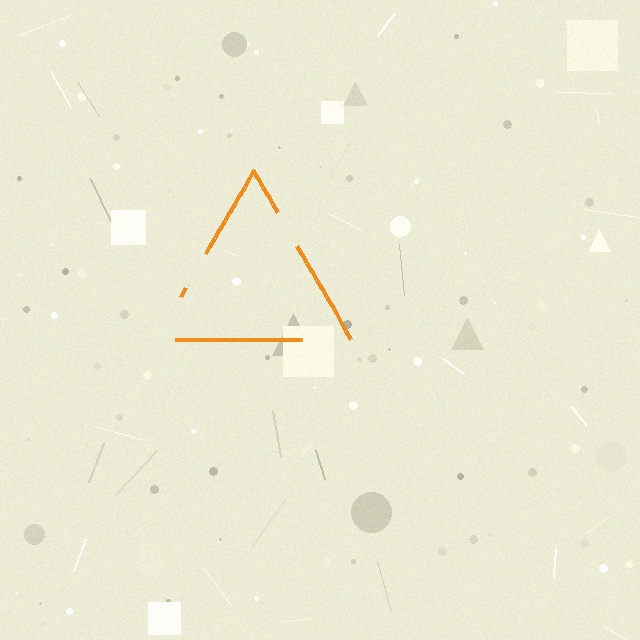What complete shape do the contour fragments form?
The contour fragments form a triangle.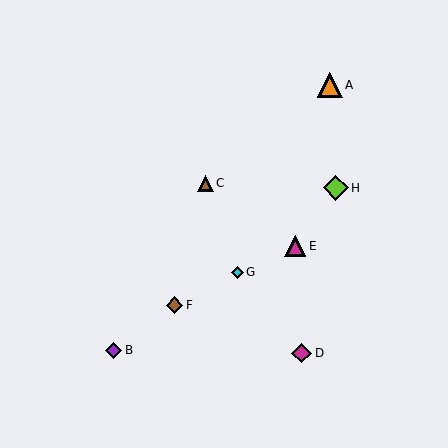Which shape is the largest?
The lime diamond (labeled H) is the largest.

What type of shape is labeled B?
Shape B is a purple diamond.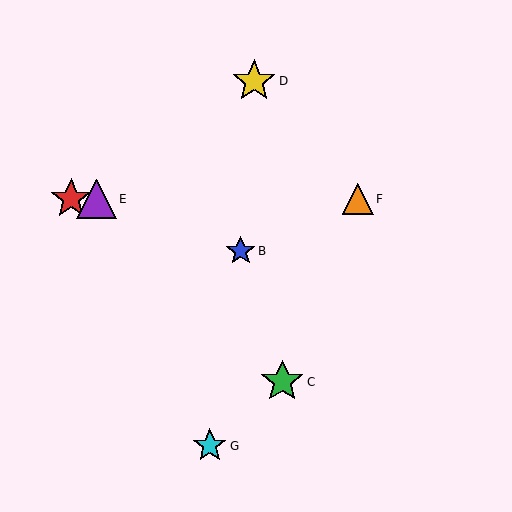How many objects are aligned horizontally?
3 objects (A, E, F) are aligned horizontally.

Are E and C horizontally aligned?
No, E is at y≈199 and C is at y≈382.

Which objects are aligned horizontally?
Objects A, E, F are aligned horizontally.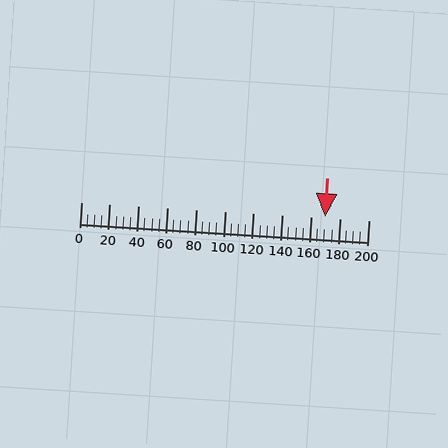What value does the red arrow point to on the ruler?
The red arrow points to approximately 170.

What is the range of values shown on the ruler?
The ruler shows values from 0 to 200.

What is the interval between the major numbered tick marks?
The major tick marks are spaced 20 units apart.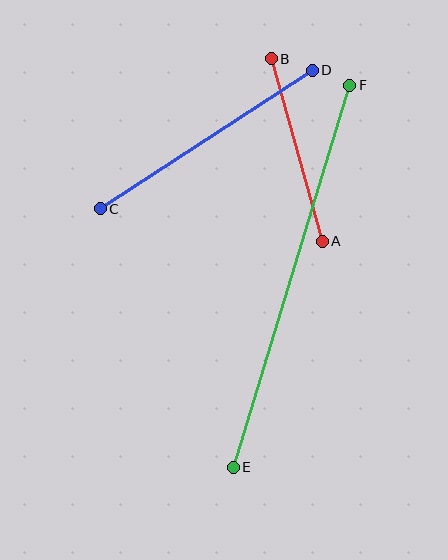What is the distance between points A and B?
The distance is approximately 190 pixels.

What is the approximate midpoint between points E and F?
The midpoint is at approximately (292, 276) pixels.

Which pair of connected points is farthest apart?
Points E and F are farthest apart.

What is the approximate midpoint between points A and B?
The midpoint is at approximately (297, 150) pixels.